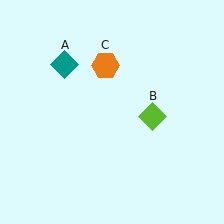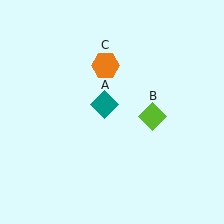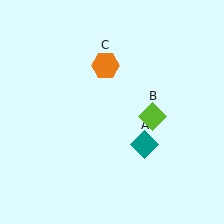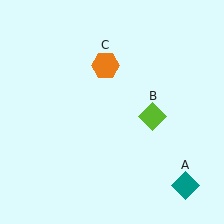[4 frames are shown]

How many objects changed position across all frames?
1 object changed position: teal diamond (object A).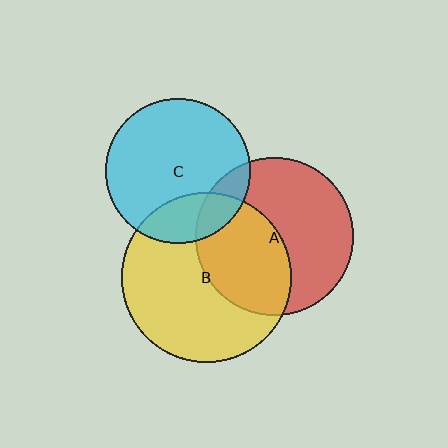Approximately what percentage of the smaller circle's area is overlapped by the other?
Approximately 45%.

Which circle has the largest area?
Circle B (yellow).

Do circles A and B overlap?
Yes.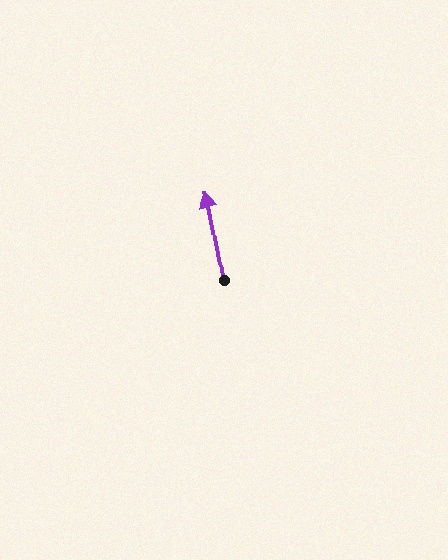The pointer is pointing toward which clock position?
Roughly 12 o'clock.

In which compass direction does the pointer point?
North.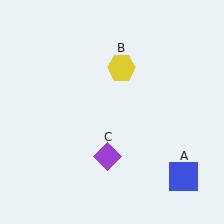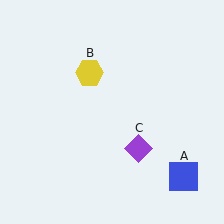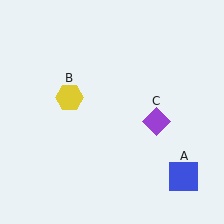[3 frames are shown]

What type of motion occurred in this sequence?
The yellow hexagon (object B), purple diamond (object C) rotated counterclockwise around the center of the scene.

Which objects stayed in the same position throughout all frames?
Blue square (object A) remained stationary.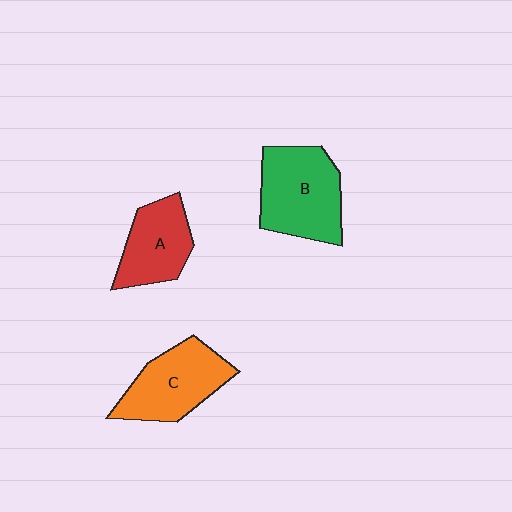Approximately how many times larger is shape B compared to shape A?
Approximately 1.4 times.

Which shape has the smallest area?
Shape A (red).